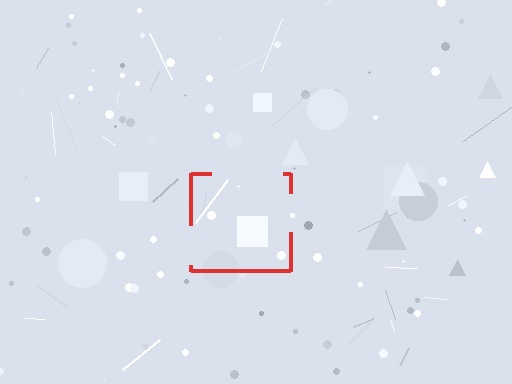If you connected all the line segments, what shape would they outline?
They would outline a square.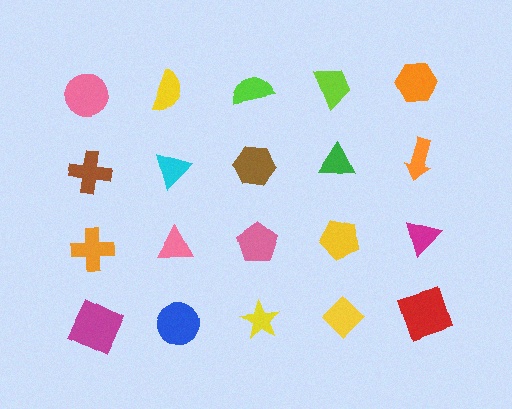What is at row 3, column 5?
A magenta triangle.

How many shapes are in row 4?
5 shapes.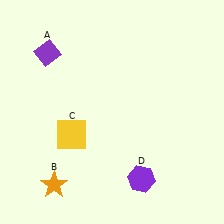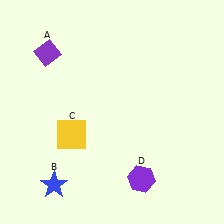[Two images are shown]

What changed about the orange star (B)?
In Image 1, B is orange. In Image 2, it changed to blue.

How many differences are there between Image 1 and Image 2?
There is 1 difference between the two images.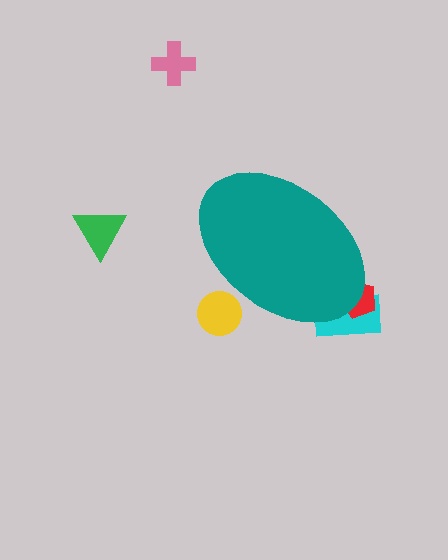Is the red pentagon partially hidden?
Yes, the red pentagon is partially hidden behind the teal ellipse.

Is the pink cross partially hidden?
No, the pink cross is fully visible.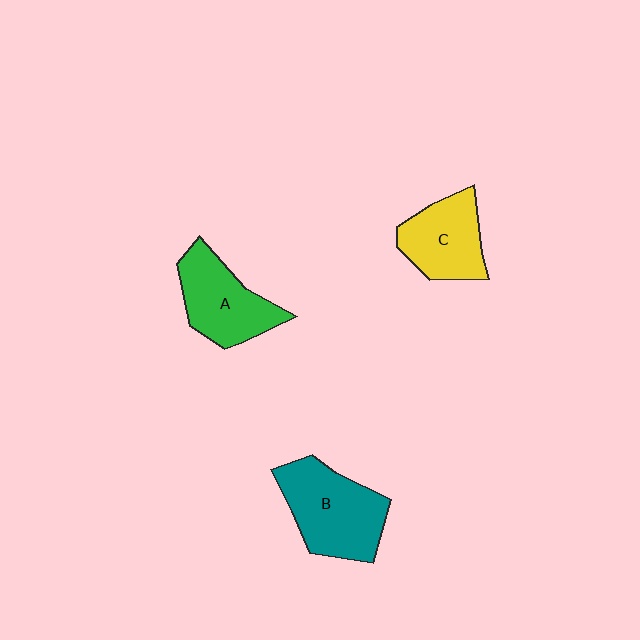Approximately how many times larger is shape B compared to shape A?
Approximately 1.2 times.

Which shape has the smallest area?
Shape C (yellow).